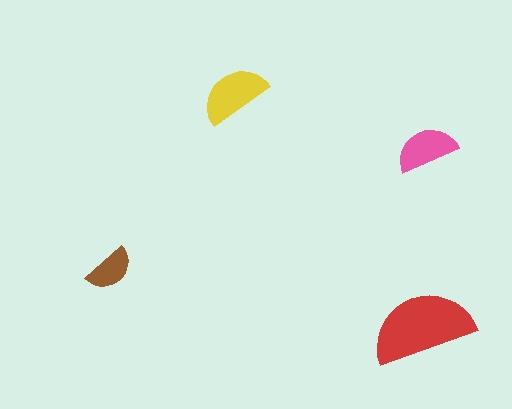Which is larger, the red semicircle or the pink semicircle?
The red one.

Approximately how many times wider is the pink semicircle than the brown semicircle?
About 1.5 times wider.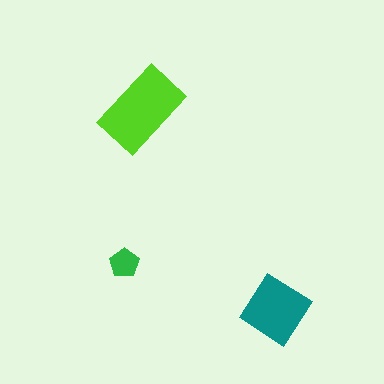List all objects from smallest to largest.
The green pentagon, the teal diamond, the lime rectangle.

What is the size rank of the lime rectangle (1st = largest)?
1st.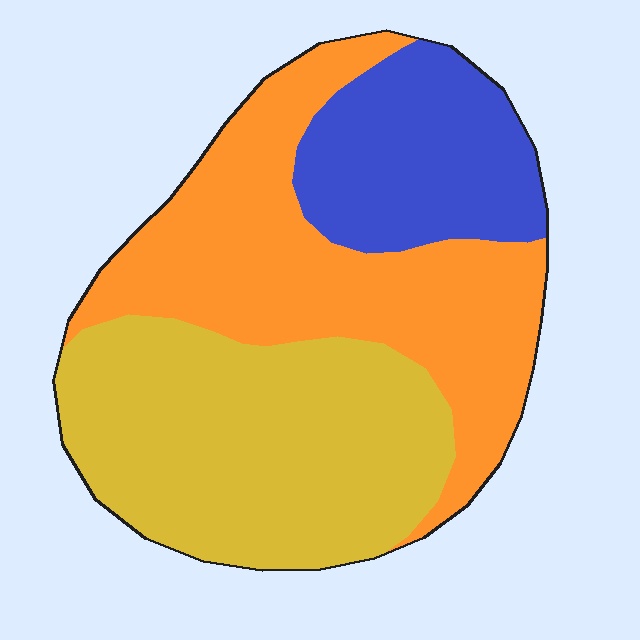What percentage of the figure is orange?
Orange covers about 40% of the figure.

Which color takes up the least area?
Blue, at roughly 20%.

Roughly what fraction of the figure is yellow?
Yellow covers roughly 40% of the figure.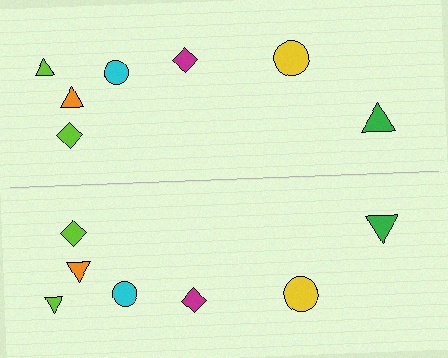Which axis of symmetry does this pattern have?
The pattern has a horizontal axis of symmetry running through the center of the image.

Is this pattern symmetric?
Yes, this pattern has bilateral (reflection) symmetry.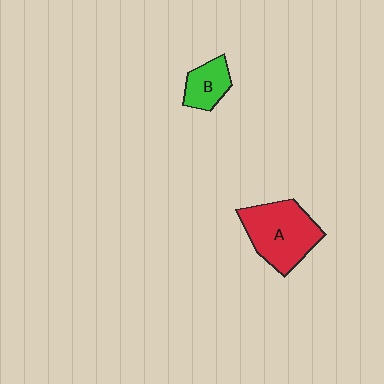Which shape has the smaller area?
Shape B (green).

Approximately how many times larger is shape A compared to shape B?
Approximately 2.2 times.